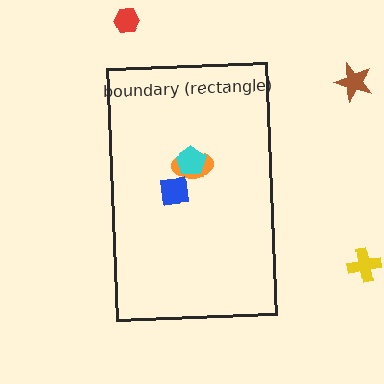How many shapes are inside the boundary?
3 inside, 3 outside.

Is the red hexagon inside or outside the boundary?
Outside.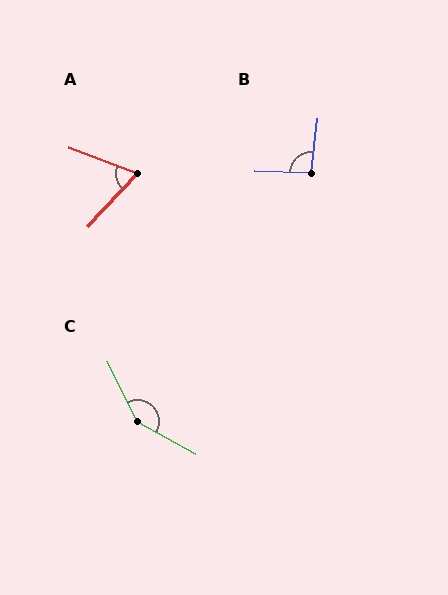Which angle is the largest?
C, at approximately 145 degrees.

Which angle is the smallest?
A, at approximately 68 degrees.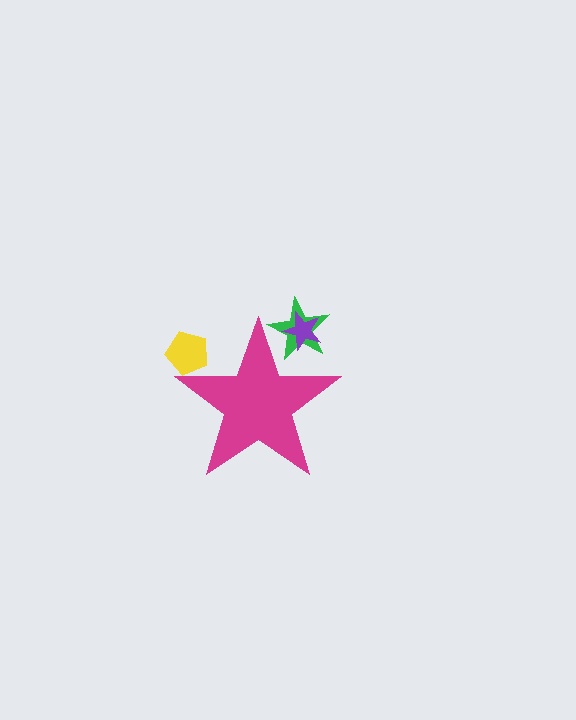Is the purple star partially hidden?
Yes, the purple star is partially hidden behind the magenta star.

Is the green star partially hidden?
Yes, the green star is partially hidden behind the magenta star.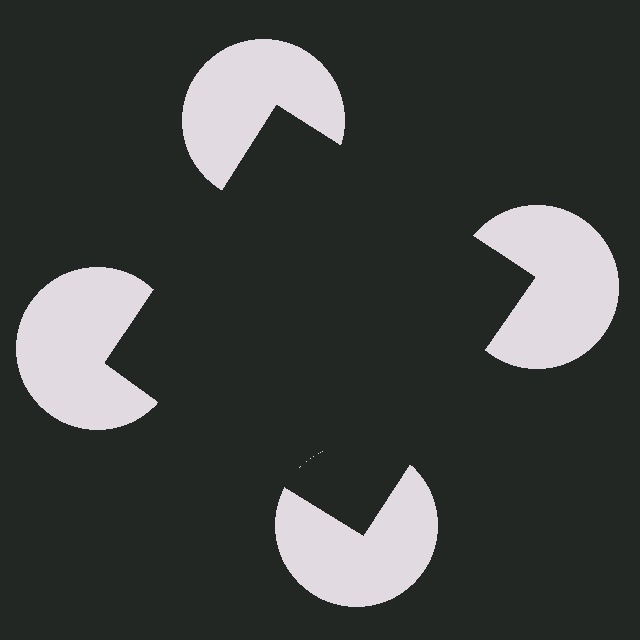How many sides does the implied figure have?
4 sides.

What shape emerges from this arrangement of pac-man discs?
An illusory square — its edges are inferred from the aligned wedge cuts in the pac-man discs, not physically drawn.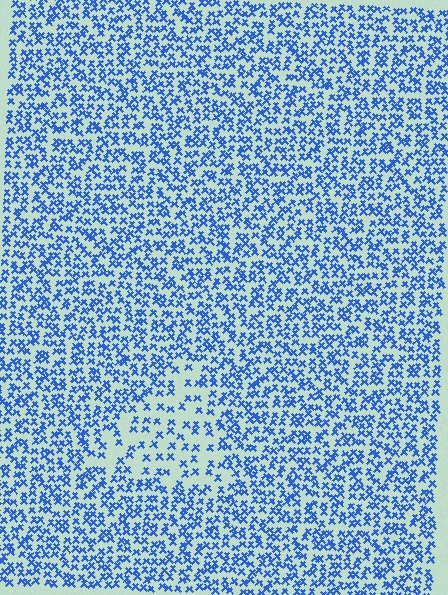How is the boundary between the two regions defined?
The boundary is defined by a change in element density (approximately 2.2x ratio). All elements are the same color, size, and shape.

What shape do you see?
I see a triangle.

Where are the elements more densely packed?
The elements are more densely packed outside the triangle boundary.